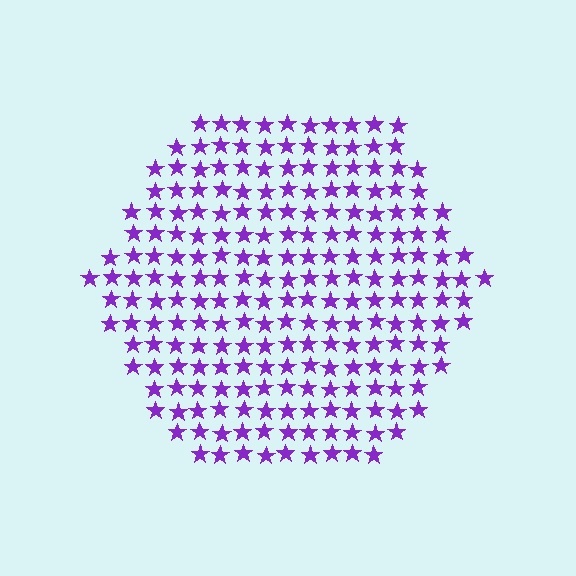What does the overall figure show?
The overall figure shows a hexagon.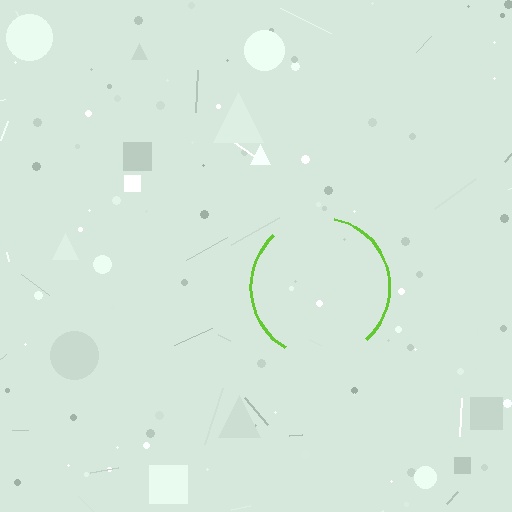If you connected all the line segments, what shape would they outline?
They would outline a circle.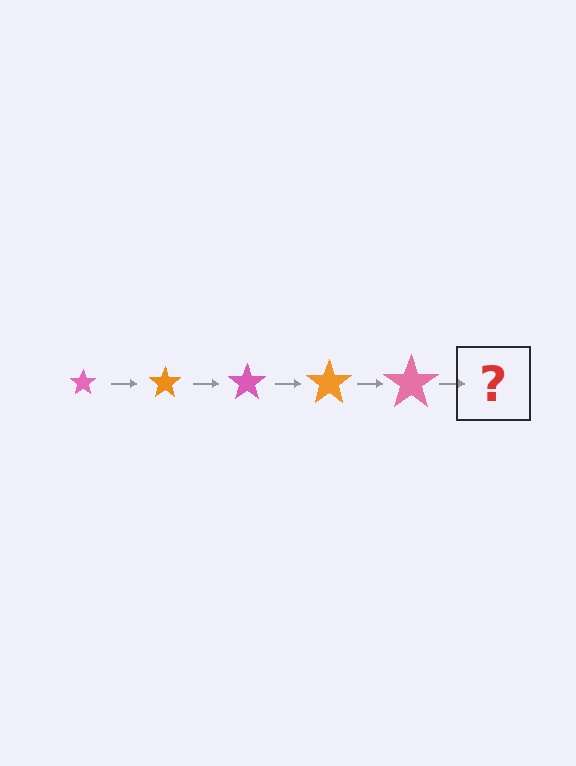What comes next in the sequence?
The next element should be an orange star, larger than the previous one.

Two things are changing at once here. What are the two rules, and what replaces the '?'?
The two rules are that the star grows larger each step and the color cycles through pink and orange. The '?' should be an orange star, larger than the previous one.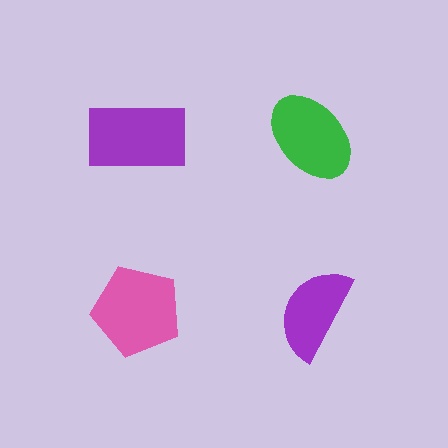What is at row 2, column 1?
A pink pentagon.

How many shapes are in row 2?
2 shapes.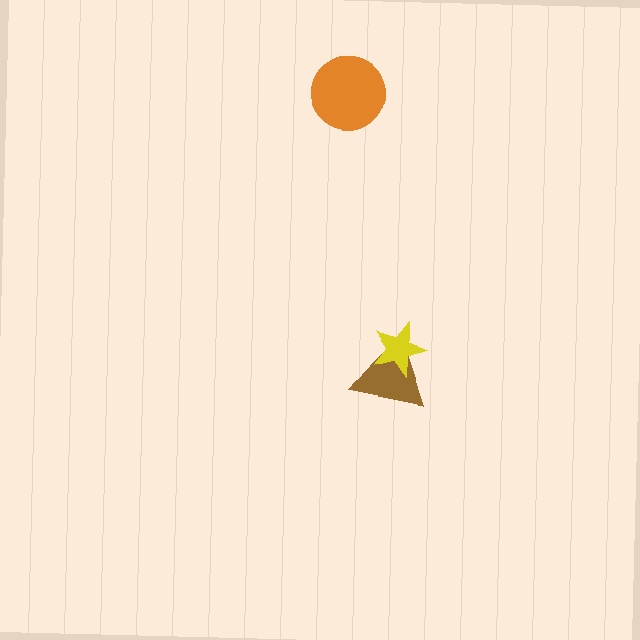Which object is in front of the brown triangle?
The yellow star is in front of the brown triangle.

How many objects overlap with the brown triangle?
1 object overlaps with the brown triangle.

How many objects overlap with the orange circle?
0 objects overlap with the orange circle.